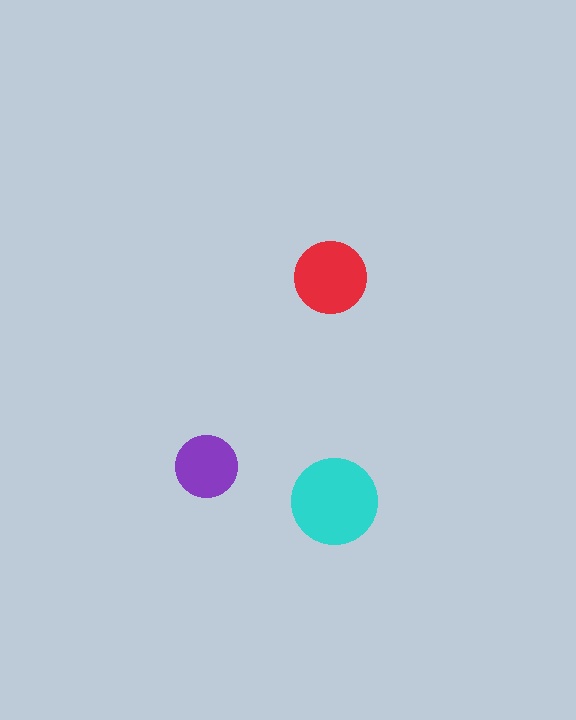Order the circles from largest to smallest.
the cyan one, the red one, the purple one.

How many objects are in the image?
There are 3 objects in the image.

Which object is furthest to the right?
The cyan circle is rightmost.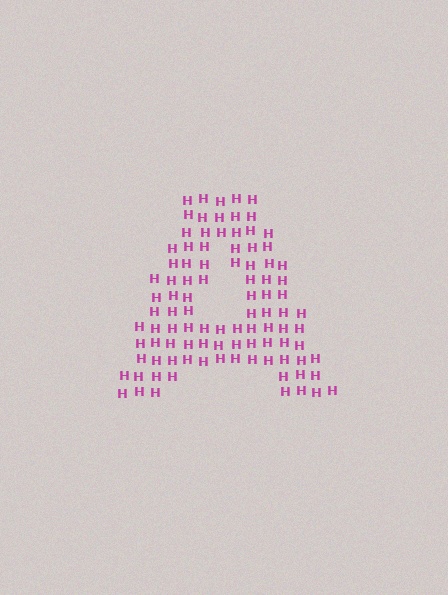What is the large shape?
The large shape is the letter A.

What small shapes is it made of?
It is made of small letter H's.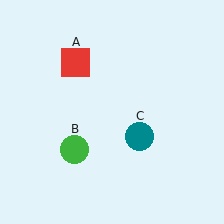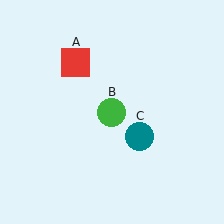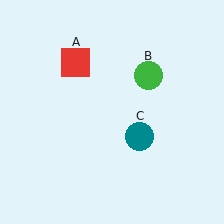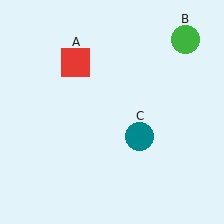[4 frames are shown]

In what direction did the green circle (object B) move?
The green circle (object B) moved up and to the right.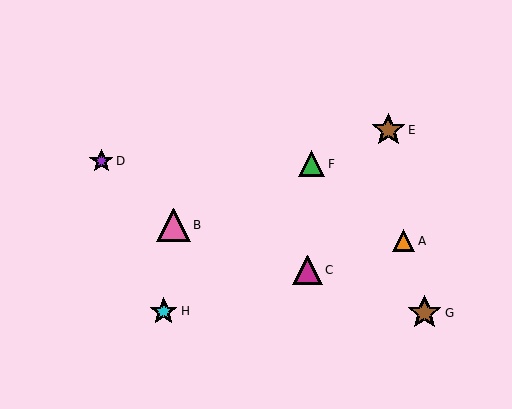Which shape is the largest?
The brown star (labeled G) is the largest.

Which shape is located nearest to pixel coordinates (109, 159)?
The purple star (labeled D) at (101, 161) is nearest to that location.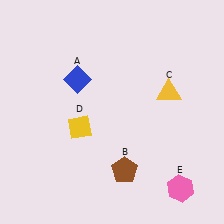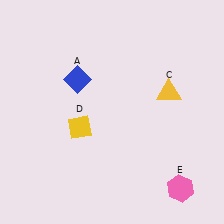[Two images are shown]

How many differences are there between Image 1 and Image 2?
There is 1 difference between the two images.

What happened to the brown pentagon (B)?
The brown pentagon (B) was removed in Image 2. It was in the bottom-right area of Image 1.